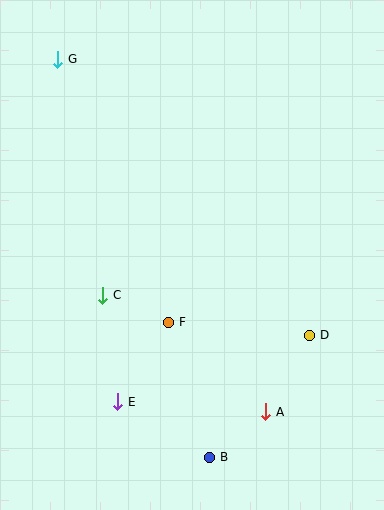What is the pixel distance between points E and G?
The distance between E and G is 348 pixels.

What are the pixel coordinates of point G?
Point G is at (58, 59).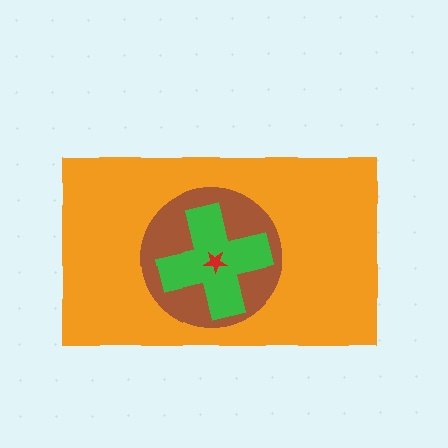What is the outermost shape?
The orange rectangle.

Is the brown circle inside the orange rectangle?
Yes.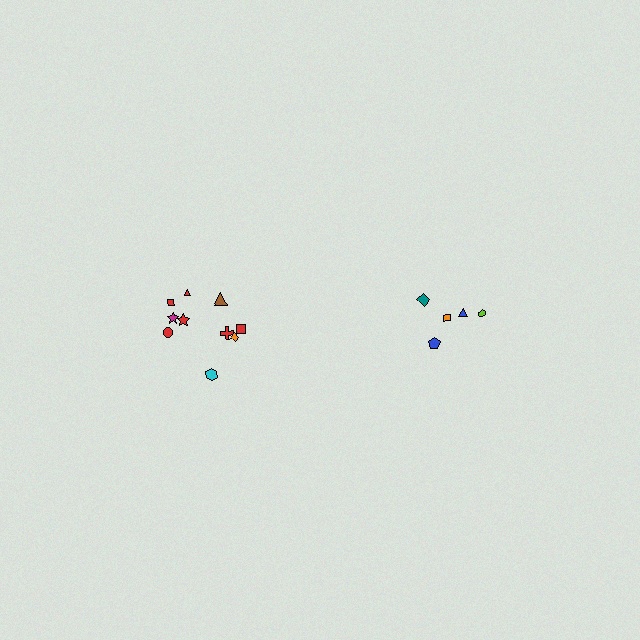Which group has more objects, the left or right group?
The left group.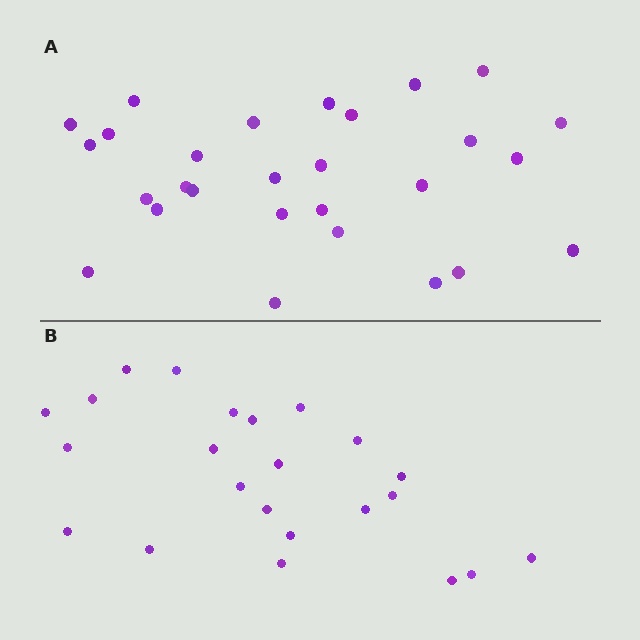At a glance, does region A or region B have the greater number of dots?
Region A (the top region) has more dots.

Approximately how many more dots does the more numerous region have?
Region A has about 5 more dots than region B.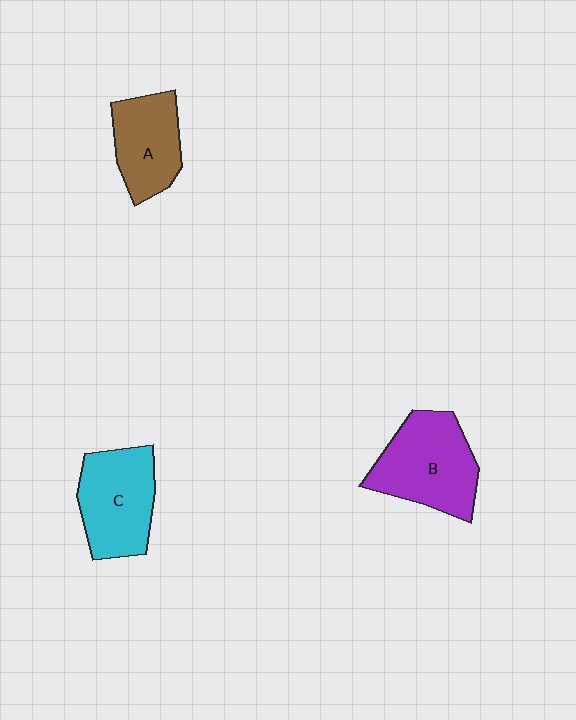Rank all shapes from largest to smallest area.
From largest to smallest: B (purple), C (cyan), A (brown).